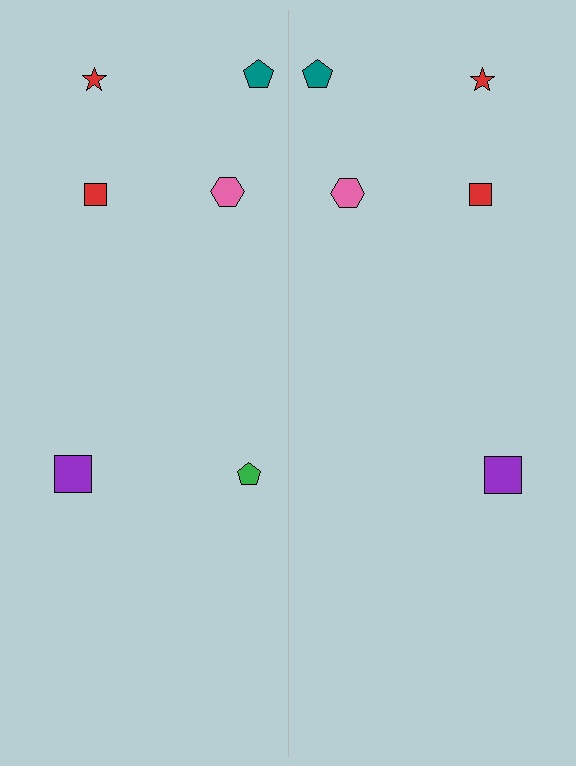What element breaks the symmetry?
A green pentagon is missing from the right side.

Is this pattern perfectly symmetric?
No, the pattern is not perfectly symmetric. A green pentagon is missing from the right side.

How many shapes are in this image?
There are 11 shapes in this image.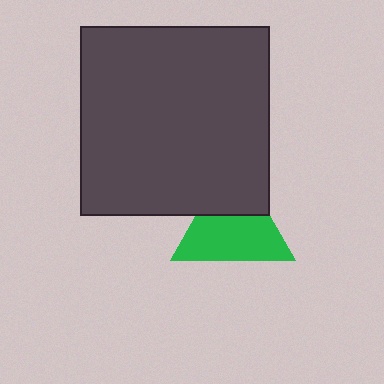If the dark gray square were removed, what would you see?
You would see the complete green triangle.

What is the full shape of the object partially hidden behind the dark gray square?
The partially hidden object is a green triangle.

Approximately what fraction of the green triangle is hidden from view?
Roughly 34% of the green triangle is hidden behind the dark gray square.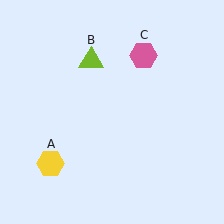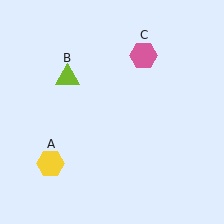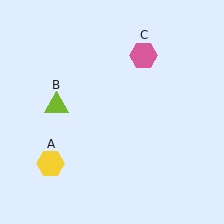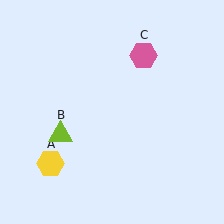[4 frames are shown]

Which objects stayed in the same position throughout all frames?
Yellow hexagon (object A) and pink hexagon (object C) remained stationary.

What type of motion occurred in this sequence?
The lime triangle (object B) rotated counterclockwise around the center of the scene.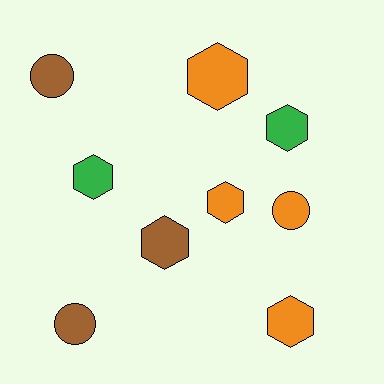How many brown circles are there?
There are 2 brown circles.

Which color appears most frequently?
Orange, with 4 objects.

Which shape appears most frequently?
Hexagon, with 6 objects.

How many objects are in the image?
There are 9 objects.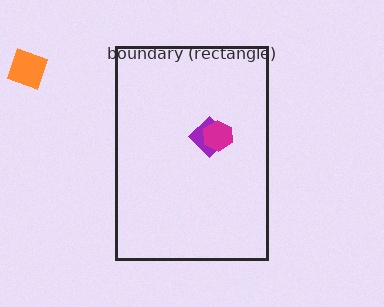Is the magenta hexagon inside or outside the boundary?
Inside.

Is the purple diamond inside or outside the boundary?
Inside.